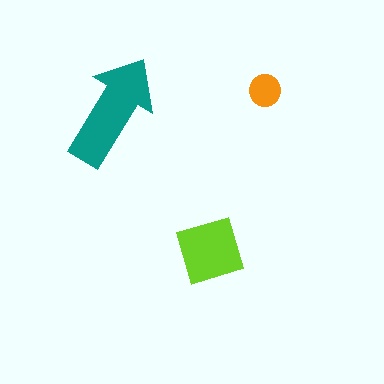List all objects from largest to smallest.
The teal arrow, the lime diamond, the orange circle.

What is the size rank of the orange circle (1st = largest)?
3rd.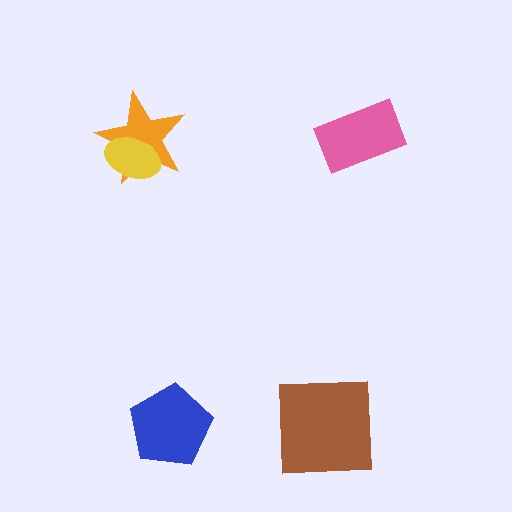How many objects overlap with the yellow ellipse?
1 object overlaps with the yellow ellipse.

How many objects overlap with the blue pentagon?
0 objects overlap with the blue pentagon.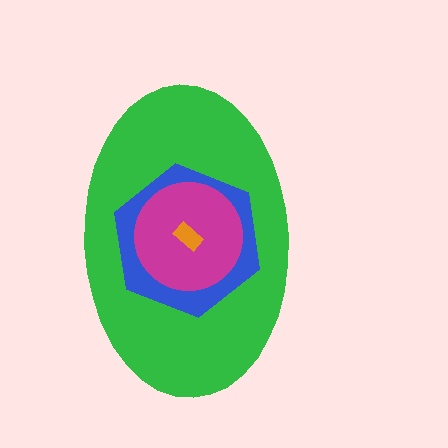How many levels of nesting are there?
4.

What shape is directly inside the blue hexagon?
The magenta circle.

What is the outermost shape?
The green ellipse.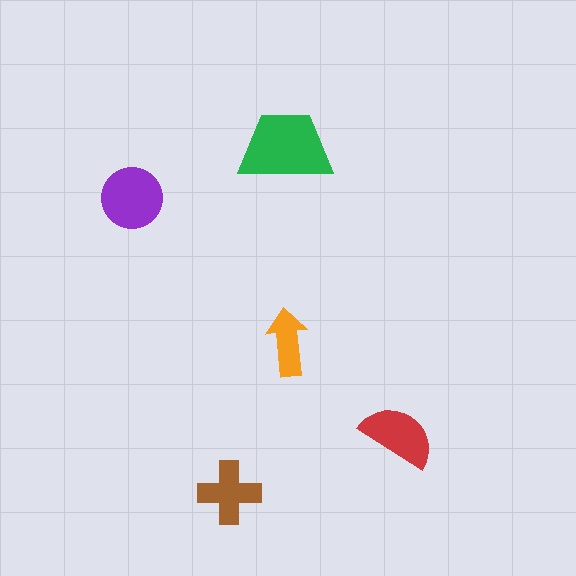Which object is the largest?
The green trapezoid.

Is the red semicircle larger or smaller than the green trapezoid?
Smaller.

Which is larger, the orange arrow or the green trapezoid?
The green trapezoid.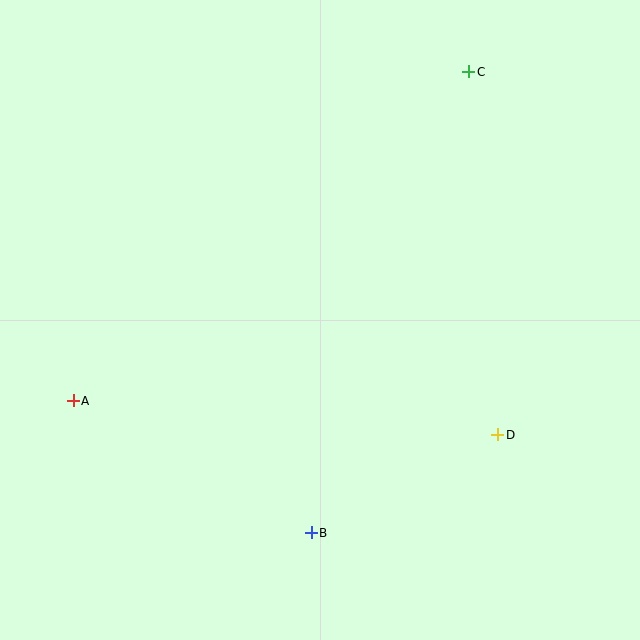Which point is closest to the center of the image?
Point D at (498, 435) is closest to the center.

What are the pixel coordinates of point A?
Point A is at (73, 401).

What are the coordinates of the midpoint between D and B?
The midpoint between D and B is at (404, 484).